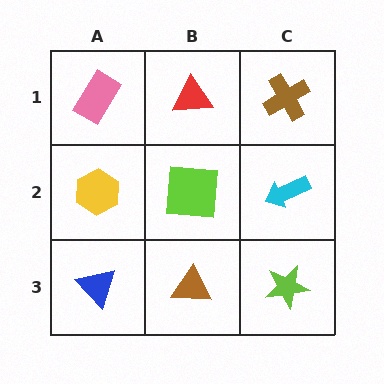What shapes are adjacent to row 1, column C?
A cyan arrow (row 2, column C), a red triangle (row 1, column B).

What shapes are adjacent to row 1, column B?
A lime square (row 2, column B), a pink rectangle (row 1, column A), a brown cross (row 1, column C).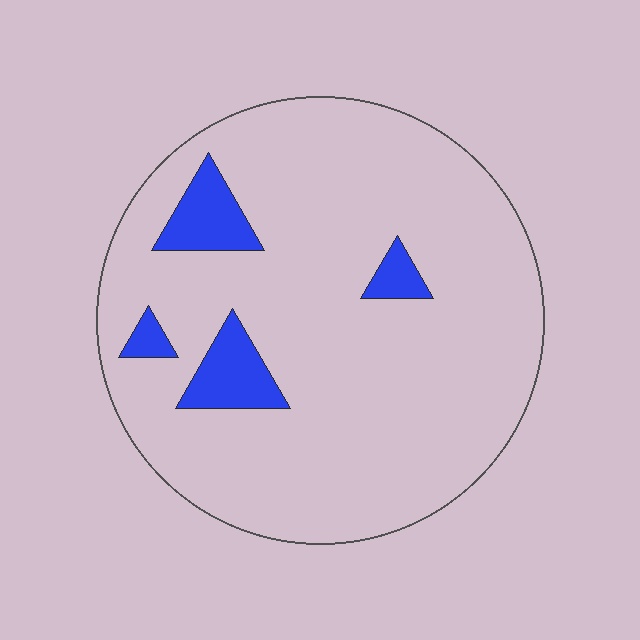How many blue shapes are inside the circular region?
4.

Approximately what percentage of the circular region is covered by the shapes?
Approximately 10%.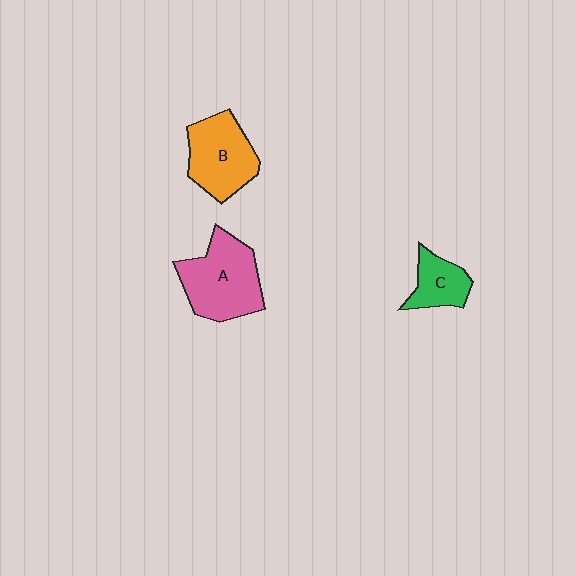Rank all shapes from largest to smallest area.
From largest to smallest: A (pink), B (orange), C (green).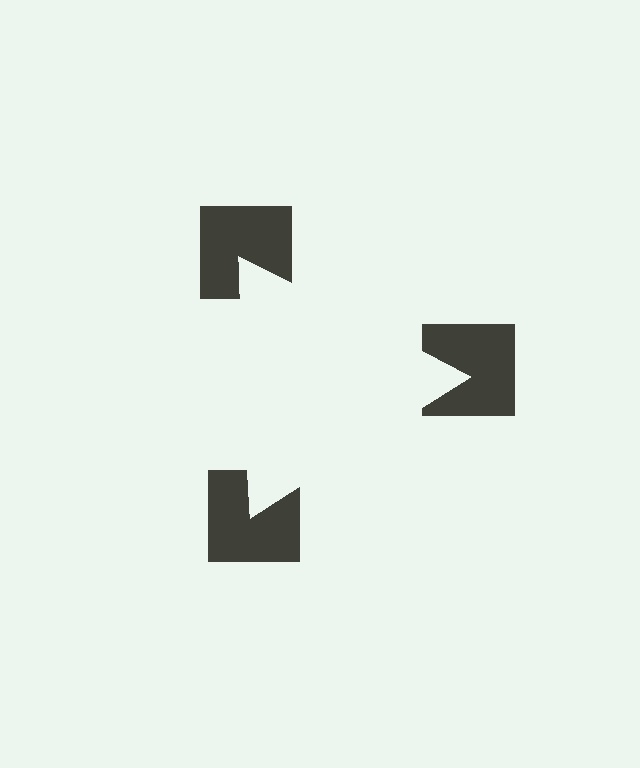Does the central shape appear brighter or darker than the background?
It typically appears slightly brighter than the background, even though no actual brightness change is drawn.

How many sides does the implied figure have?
3 sides.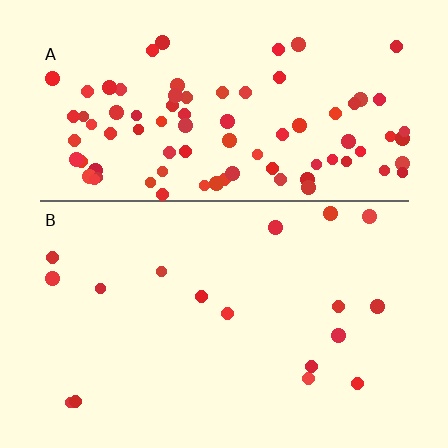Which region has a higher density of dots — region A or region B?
A (the top).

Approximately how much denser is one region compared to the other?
Approximately 5.0× — region A over region B.